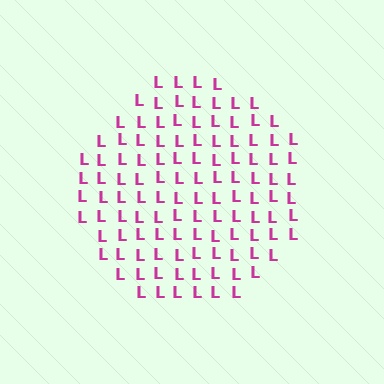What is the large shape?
The large shape is a circle.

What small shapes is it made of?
It is made of small letter L's.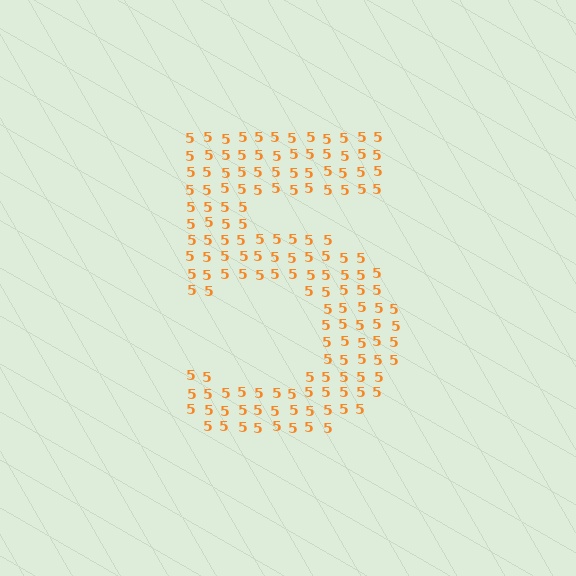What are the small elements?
The small elements are digit 5's.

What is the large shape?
The large shape is the digit 5.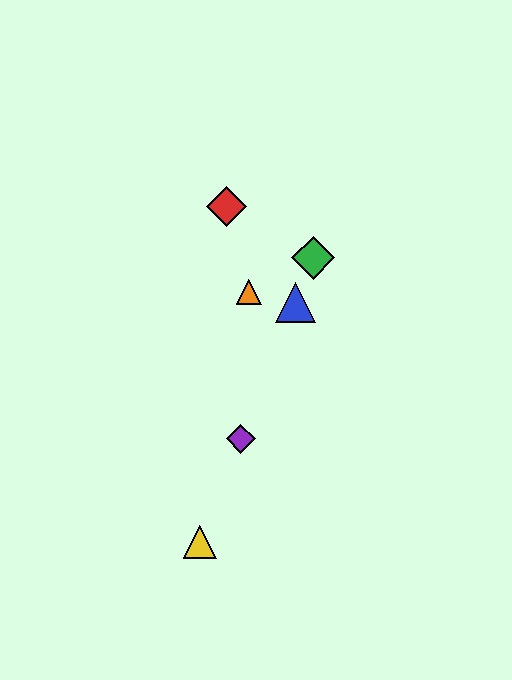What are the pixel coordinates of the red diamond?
The red diamond is at (227, 206).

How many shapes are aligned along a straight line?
4 shapes (the blue triangle, the green diamond, the yellow triangle, the purple diamond) are aligned along a straight line.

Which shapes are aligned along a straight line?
The blue triangle, the green diamond, the yellow triangle, the purple diamond are aligned along a straight line.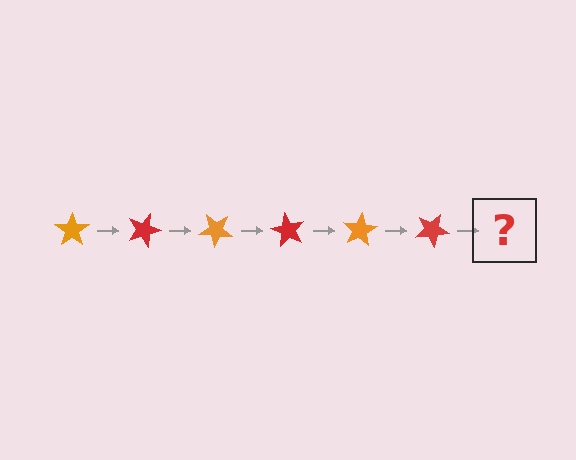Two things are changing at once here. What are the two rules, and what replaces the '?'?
The two rules are that it rotates 20 degrees each step and the color cycles through orange and red. The '?' should be an orange star, rotated 120 degrees from the start.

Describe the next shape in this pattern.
It should be an orange star, rotated 120 degrees from the start.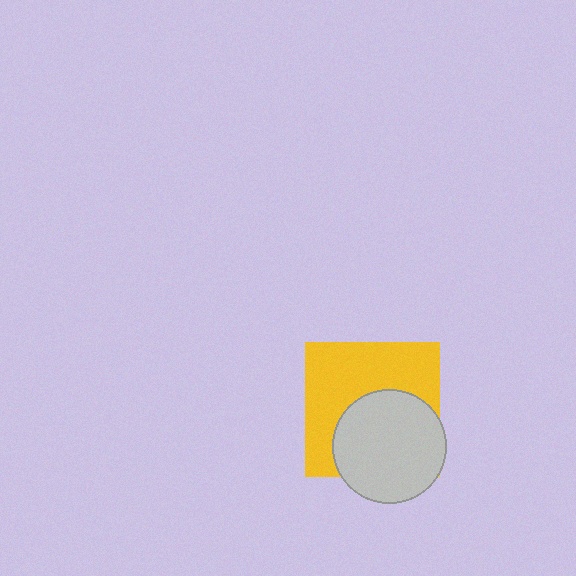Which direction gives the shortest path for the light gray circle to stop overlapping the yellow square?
Moving down gives the shortest separation.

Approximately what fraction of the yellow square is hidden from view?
Roughly 45% of the yellow square is hidden behind the light gray circle.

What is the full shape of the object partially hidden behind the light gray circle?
The partially hidden object is a yellow square.